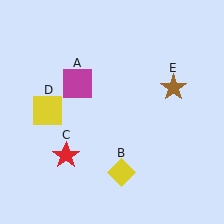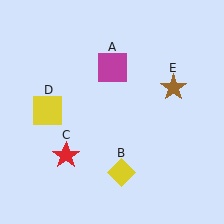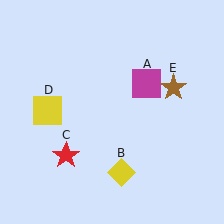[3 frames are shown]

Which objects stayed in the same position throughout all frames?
Yellow diamond (object B) and red star (object C) and yellow square (object D) and brown star (object E) remained stationary.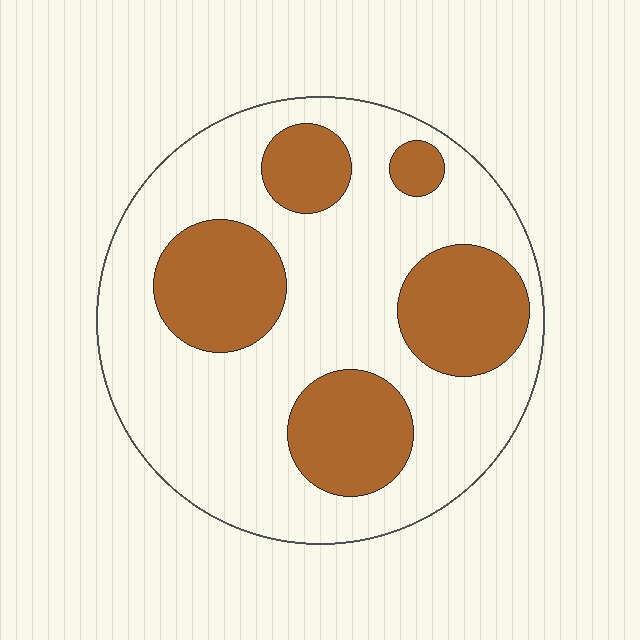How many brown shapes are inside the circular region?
5.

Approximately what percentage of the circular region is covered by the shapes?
Approximately 30%.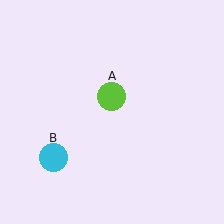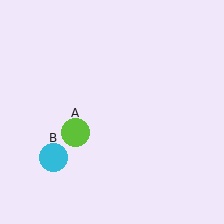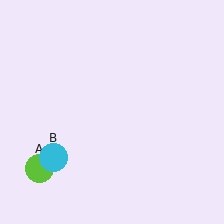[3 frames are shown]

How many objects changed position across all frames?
1 object changed position: lime circle (object A).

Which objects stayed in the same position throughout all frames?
Cyan circle (object B) remained stationary.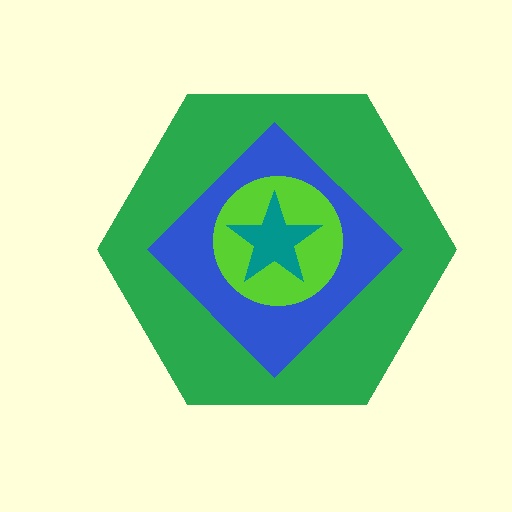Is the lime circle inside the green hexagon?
Yes.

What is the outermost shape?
The green hexagon.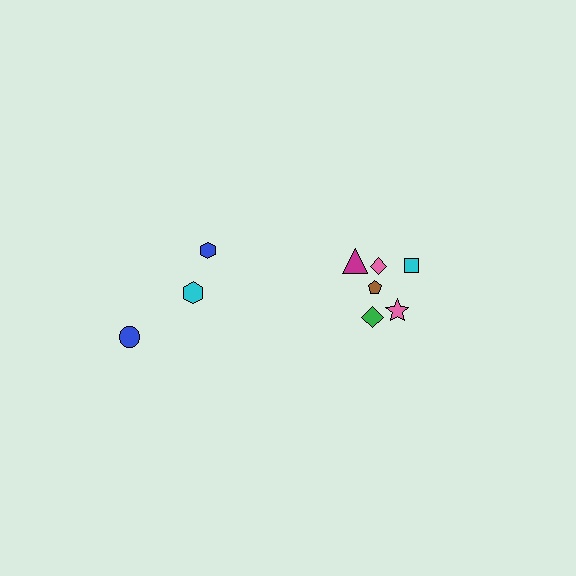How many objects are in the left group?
There are 3 objects.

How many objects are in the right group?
There are 6 objects.